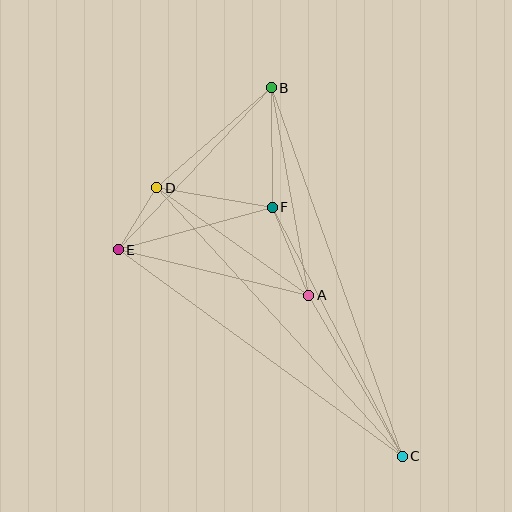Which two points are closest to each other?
Points D and E are closest to each other.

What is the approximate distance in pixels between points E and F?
The distance between E and F is approximately 160 pixels.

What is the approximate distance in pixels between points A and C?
The distance between A and C is approximately 187 pixels.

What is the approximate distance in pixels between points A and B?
The distance between A and B is approximately 211 pixels.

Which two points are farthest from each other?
Points B and C are farthest from each other.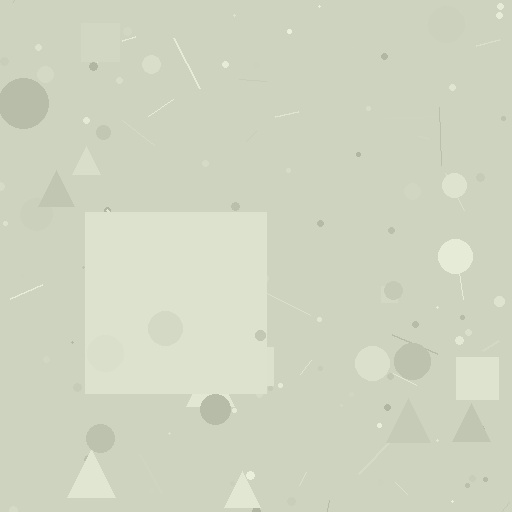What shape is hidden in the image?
A square is hidden in the image.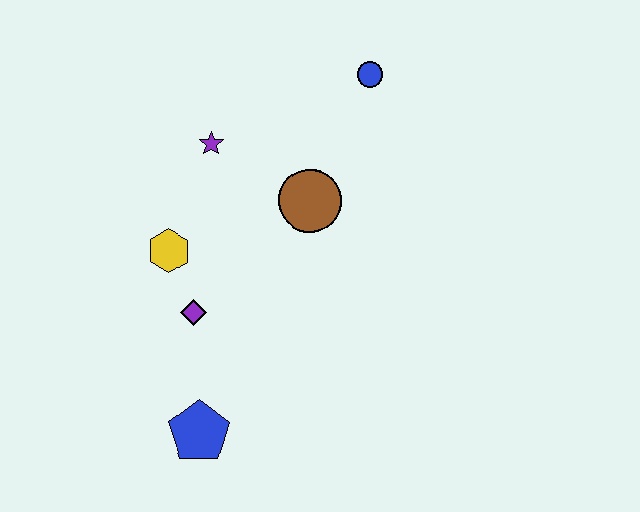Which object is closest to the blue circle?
The brown circle is closest to the blue circle.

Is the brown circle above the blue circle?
No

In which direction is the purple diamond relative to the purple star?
The purple diamond is below the purple star.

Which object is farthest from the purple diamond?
The blue circle is farthest from the purple diamond.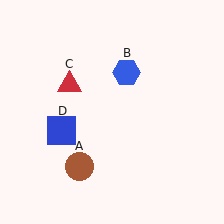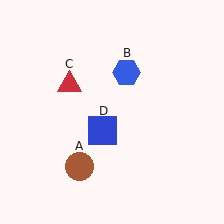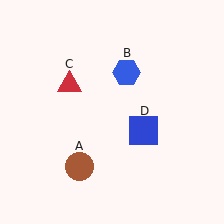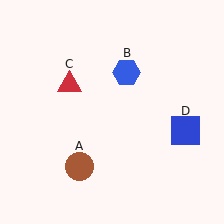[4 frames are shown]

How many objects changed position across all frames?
1 object changed position: blue square (object D).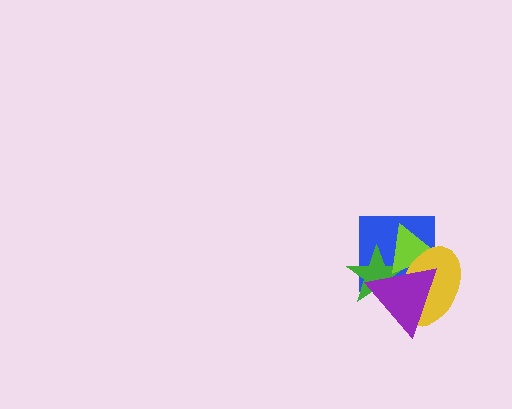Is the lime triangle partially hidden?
Yes, it is partially covered by another shape.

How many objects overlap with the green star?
4 objects overlap with the green star.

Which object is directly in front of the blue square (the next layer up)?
The green star is directly in front of the blue square.